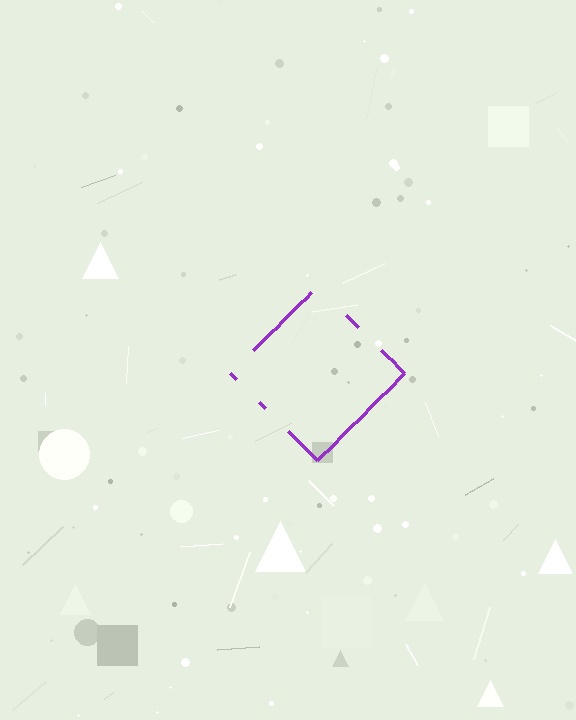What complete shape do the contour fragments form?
The contour fragments form a diamond.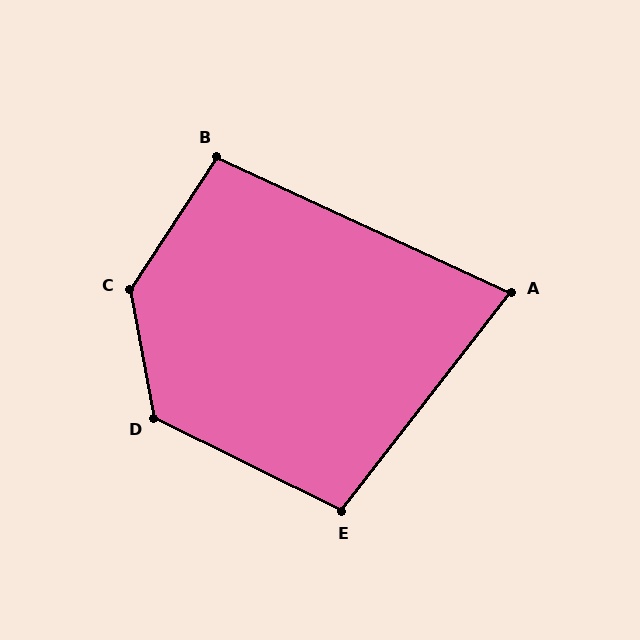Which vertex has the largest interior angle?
C, at approximately 136 degrees.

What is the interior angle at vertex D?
Approximately 127 degrees (obtuse).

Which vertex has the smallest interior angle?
A, at approximately 77 degrees.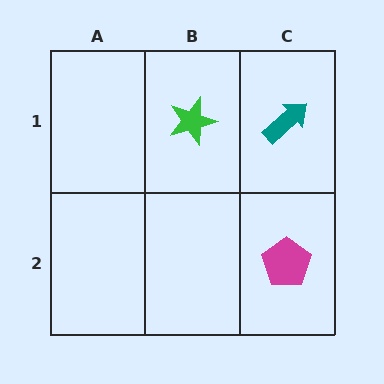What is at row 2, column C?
A magenta pentagon.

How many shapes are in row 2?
1 shape.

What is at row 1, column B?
A green star.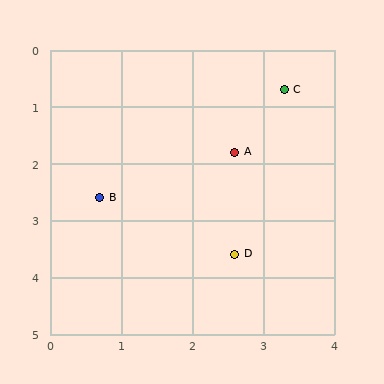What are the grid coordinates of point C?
Point C is at approximately (3.3, 0.7).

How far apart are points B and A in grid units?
Points B and A are about 2.1 grid units apart.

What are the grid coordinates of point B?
Point B is at approximately (0.7, 2.6).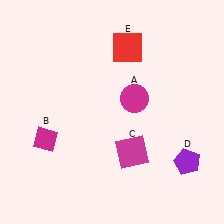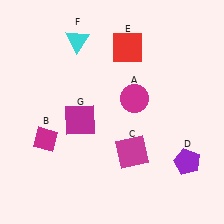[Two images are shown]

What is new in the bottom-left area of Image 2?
A magenta square (G) was added in the bottom-left area of Image 2.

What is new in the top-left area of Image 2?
A cyan triangle (F) was added in the top-left area of Image 2.